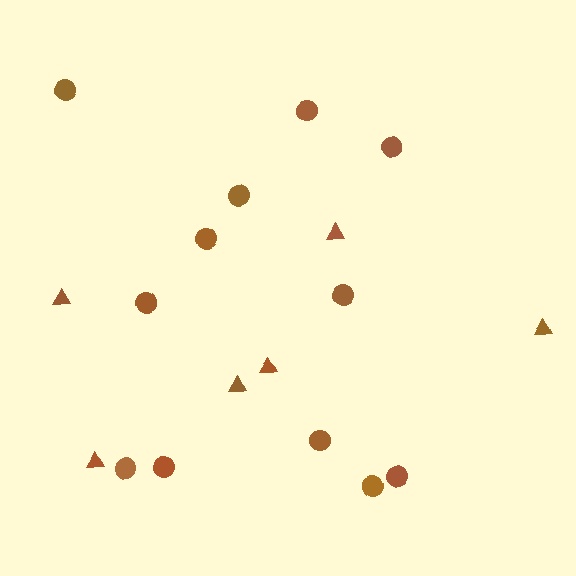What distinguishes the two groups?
There are 2 groups: one group of triangles (6) and one group of circles (12).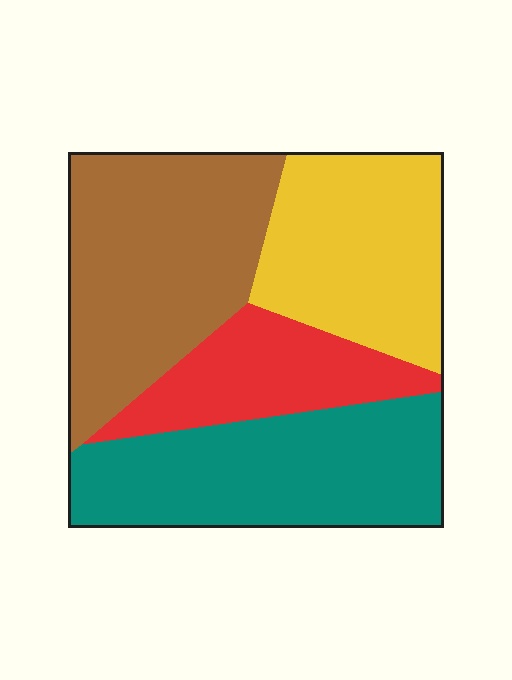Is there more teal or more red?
Teal.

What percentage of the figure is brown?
Brown covers 31% of the figure.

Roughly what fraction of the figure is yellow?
Yellow covers around 25% of the figure.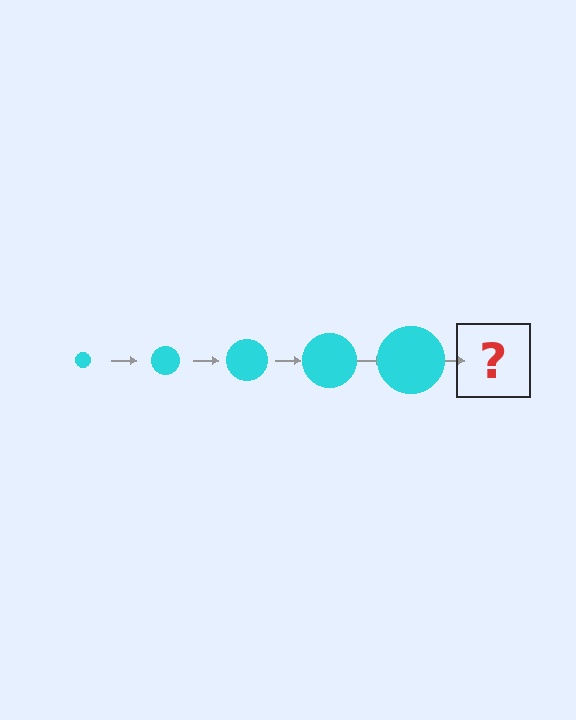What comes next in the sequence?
The next element should be a cyan circle, larger than the previous one.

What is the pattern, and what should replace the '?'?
The pattern is that the circle gets progressively larger each step. The '?' should be a cyan circle, larger than the previous one.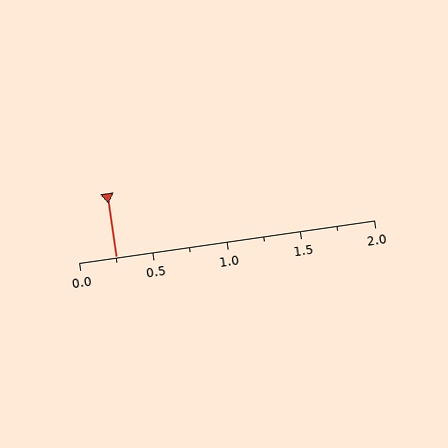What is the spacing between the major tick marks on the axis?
The major ticks are spaced 0.5 apart.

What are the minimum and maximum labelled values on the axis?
The axis runs from 0.0 to 2.0.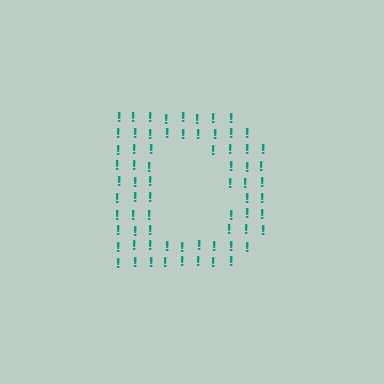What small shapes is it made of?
It is made of small exclamation marks.